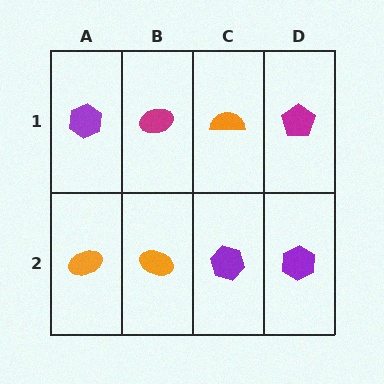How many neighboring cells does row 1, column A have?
2.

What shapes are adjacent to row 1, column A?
An orange ellipse (row 2, column A), a magenta ellipse (row 1, column B).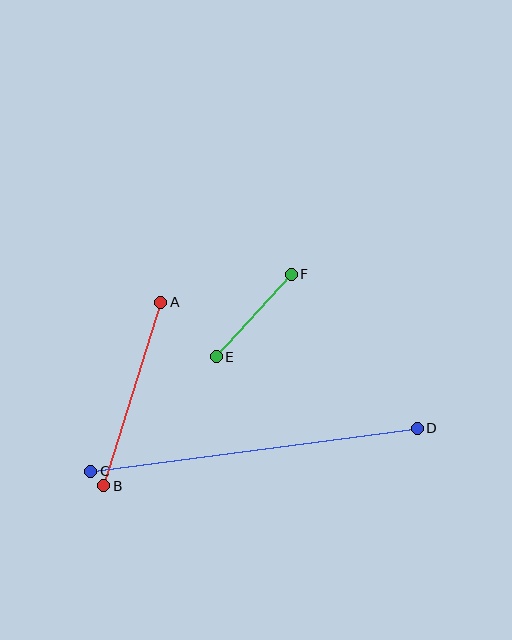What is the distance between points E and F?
The distance is approximately 111 pixels.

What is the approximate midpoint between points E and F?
The midpoint is at approximately (254, 316) pixels.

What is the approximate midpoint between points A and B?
The midpoint is at approximately (132, 394) pixels.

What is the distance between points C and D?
The distance is approximately 329 pixels.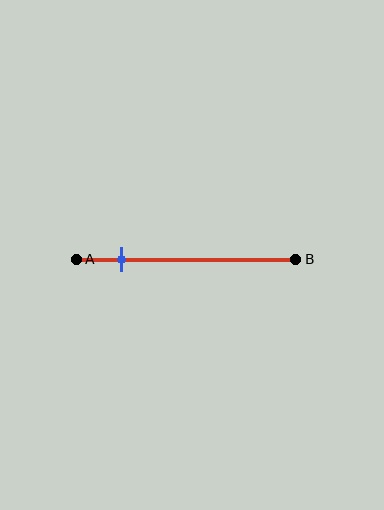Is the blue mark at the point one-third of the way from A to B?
No, the mark is at about 20% from A, not at the 33% one-third point.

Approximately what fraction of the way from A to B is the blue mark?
The blue mark is approximately 20% of the way from A to B.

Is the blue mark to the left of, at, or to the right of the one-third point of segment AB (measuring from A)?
The blue mark is to the left of the one-third point of segment AB.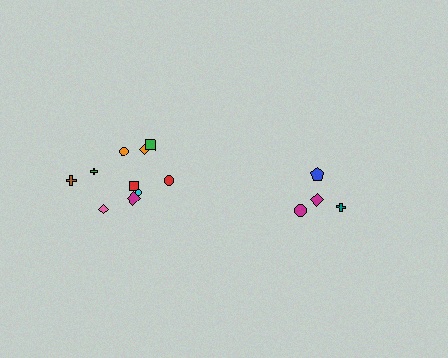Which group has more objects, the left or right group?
The left group.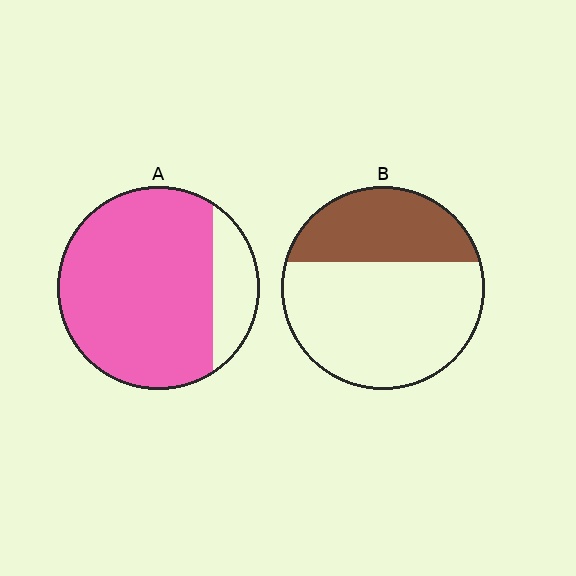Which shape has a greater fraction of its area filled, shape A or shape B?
Shape A.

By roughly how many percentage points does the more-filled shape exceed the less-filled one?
By roughly 50 percentage points (A over B).